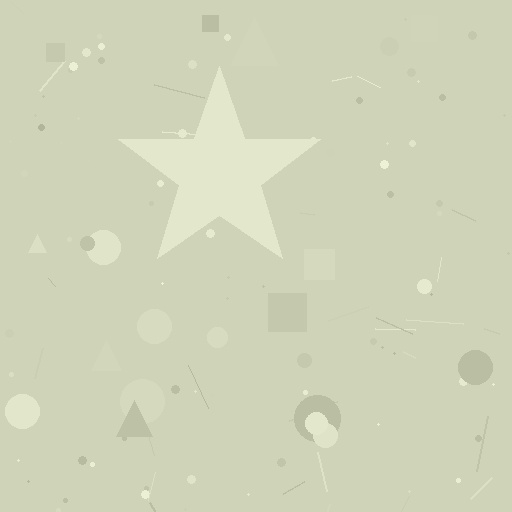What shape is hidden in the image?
A star is hidden in the image.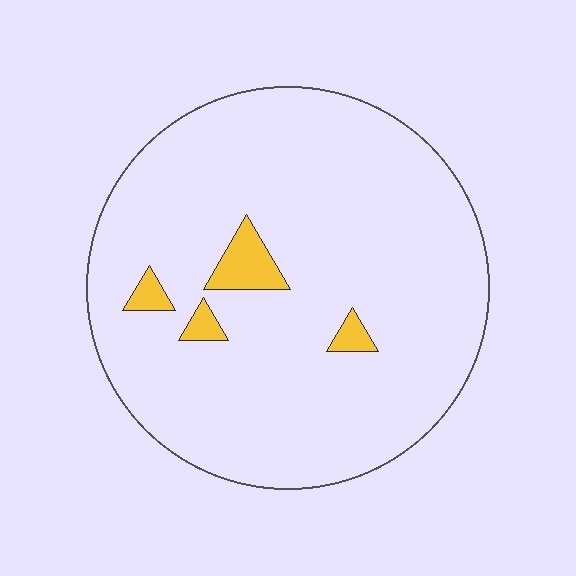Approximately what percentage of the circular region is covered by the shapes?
Approximately 5%.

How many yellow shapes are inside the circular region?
4.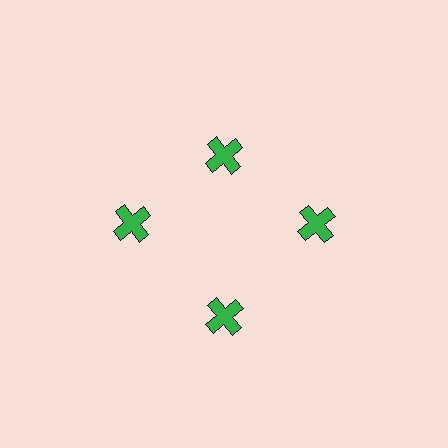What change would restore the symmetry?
The symmetry would be restored by moving it outward, back onto the ring so that all 4 crosses sit at equal angles and equal distance from the center.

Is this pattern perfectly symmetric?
No. The 4 green crosses are arranged in a ring, but one element near the 12 o'clock position is pulled inward toward the center, breaking the 4-fold rotational symmetry.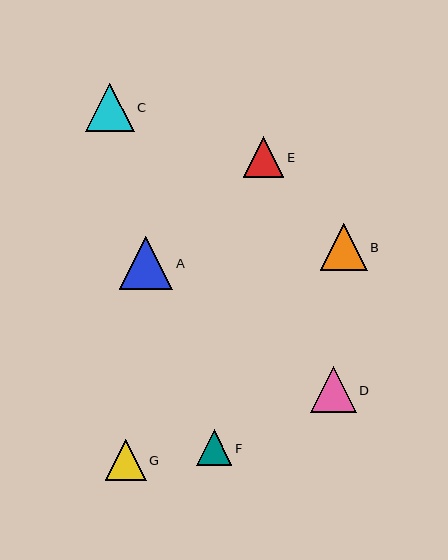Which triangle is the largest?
Triangle A is the largest with a size of approximately 54 pixels.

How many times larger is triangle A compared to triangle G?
Triangle A is approximately 1.3 times the size of triangle G.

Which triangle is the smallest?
Triangle F is the smallest with a size of approximately 36 pixels.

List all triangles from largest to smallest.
From largest to smallest: A, C, B, D, G, E, F.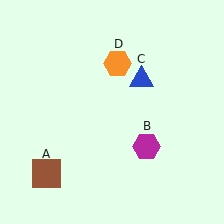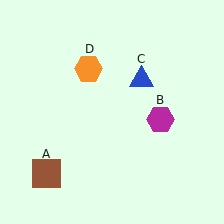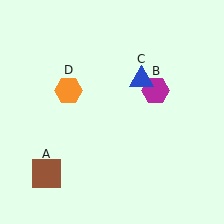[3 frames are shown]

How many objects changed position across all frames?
2 objects changed position: magenta hexagon (object B), orange hexagon (object D).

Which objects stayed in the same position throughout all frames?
Brown square (object A) and blue triangle (object C) remained stationary.